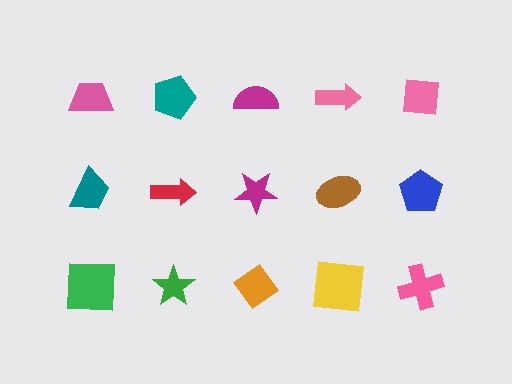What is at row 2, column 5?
A blue pentagon.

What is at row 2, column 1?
A teal trapezoid.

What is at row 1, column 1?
A pink trapezoid.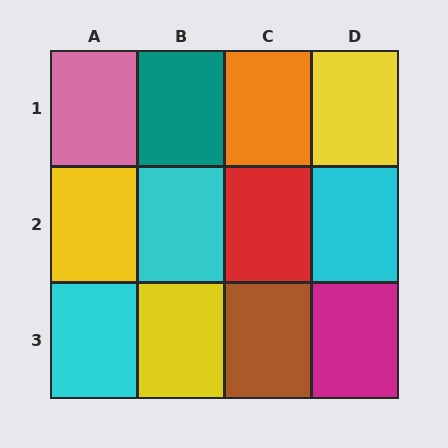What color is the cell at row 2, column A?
Yellow.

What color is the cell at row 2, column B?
Cyan.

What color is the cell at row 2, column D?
Cyan.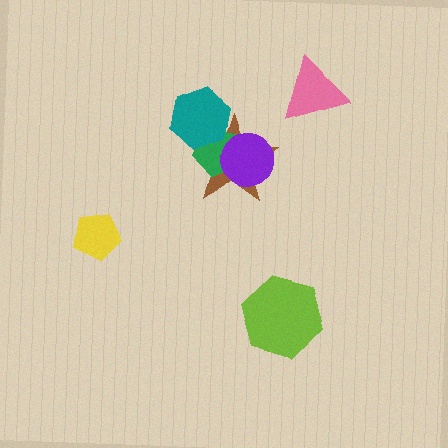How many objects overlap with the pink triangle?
0 objects overlap with the pink triangle.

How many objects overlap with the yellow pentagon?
0 objects overlap with the yellow pentagon.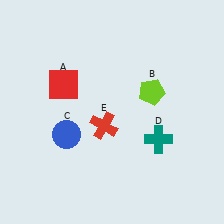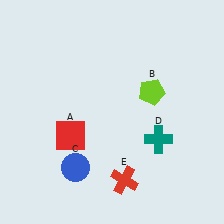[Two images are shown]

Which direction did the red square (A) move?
The red square (A) moved down.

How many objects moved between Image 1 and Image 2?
3 objects moved between the two images.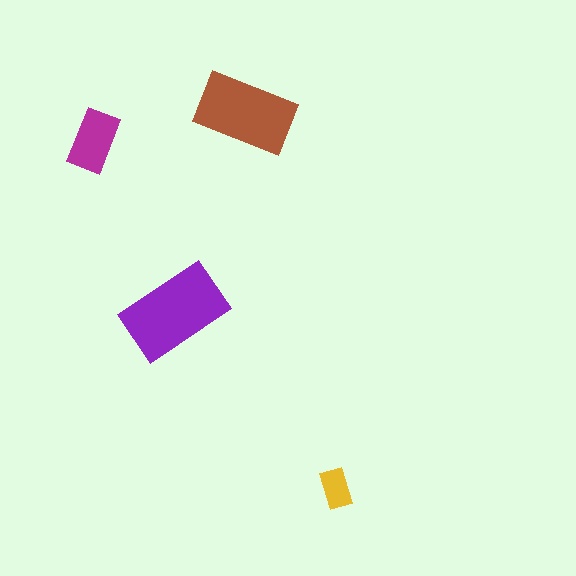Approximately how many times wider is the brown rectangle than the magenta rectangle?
About 1.5 times wider.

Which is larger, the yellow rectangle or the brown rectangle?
The brown one.